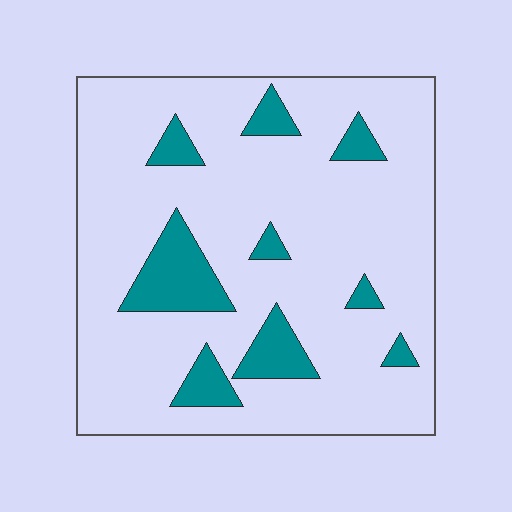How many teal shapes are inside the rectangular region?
9.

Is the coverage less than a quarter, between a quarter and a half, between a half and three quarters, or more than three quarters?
Less than a quarter.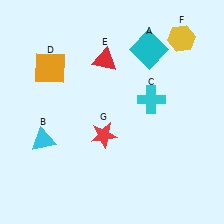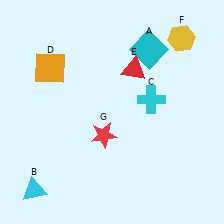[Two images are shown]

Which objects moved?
The objects that moved are: the cyan triangle (B), the red triangle (E).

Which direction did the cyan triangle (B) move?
The cyan triangle (B) moved down.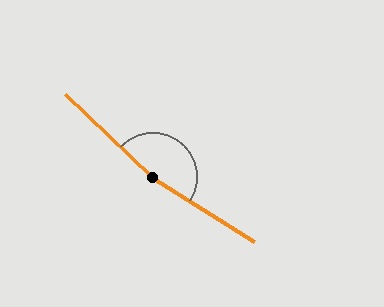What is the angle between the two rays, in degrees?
Approximately 169 degrees.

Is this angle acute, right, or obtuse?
It is obtuse.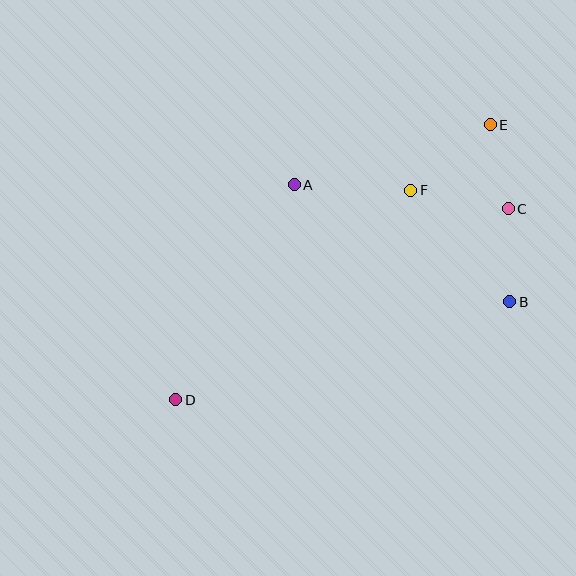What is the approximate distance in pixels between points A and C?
The distance between A and C is approximately 215 pixels.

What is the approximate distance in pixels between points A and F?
The distance between A and F is approximately 116 pixels.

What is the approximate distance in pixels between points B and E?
The distance between B and E is approximately 178 pixels.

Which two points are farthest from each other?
Points D and E are farthest from each other.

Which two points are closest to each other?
Points C and E are closest to each other.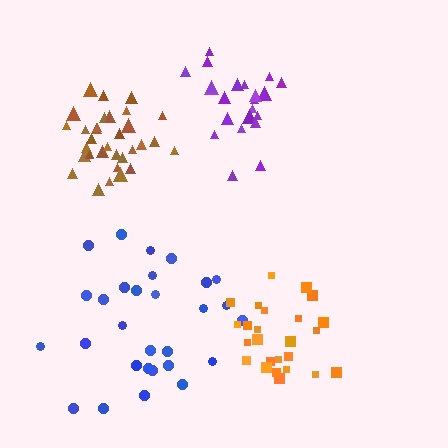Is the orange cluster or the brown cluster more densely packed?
Brown.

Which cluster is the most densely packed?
Brown.